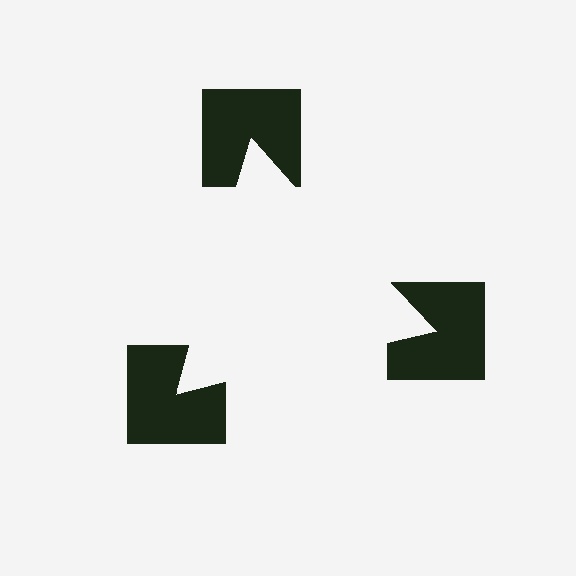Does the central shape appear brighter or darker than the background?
It typically appears slightly brighter than the background, even though no actual brightness change is drawn.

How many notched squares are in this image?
There are 3 — one at each vertex of the illusory triangle.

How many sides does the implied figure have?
3 sides.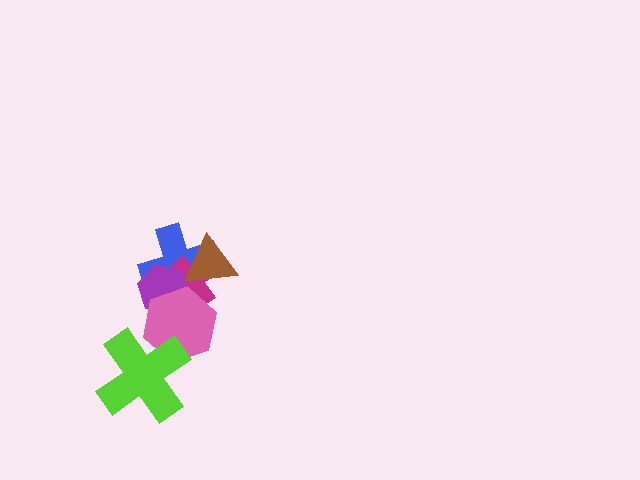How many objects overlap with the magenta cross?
4 objects overlap with the magenta cross.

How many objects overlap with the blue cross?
4 objects overlap with the blue cross.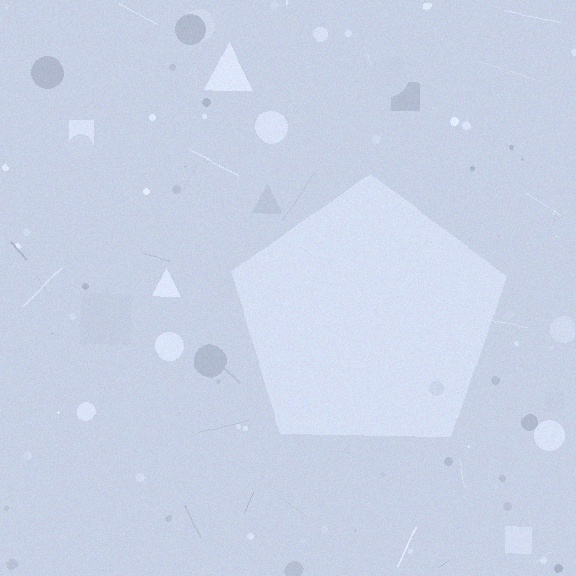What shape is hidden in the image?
A pentagon is hidden in the image.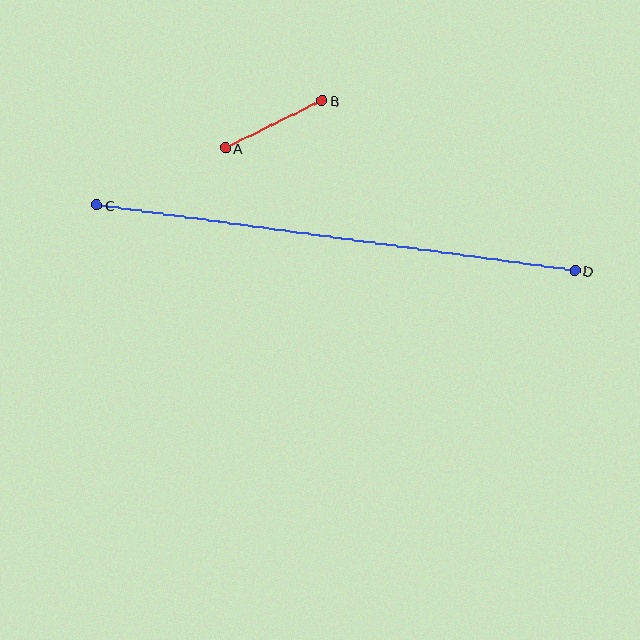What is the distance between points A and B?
The distance is approximately 108 pixels.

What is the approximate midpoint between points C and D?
The midpoint is at approximately (336, 238) pixels.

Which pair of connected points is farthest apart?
Points C and D are farthest apart.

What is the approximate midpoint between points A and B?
The midpoint is at approximately (274, 124) pixels.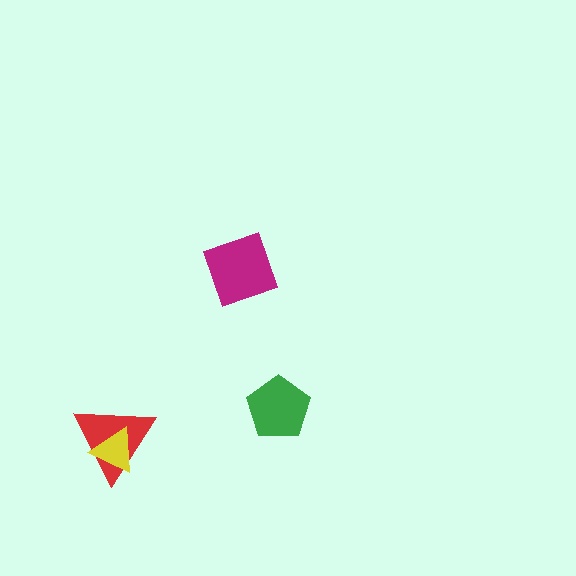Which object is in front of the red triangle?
The yellow triangle is in front of the red triangle.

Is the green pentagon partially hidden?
No, no other shape covers it.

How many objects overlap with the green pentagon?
0 objects overlap with the green pentagon.